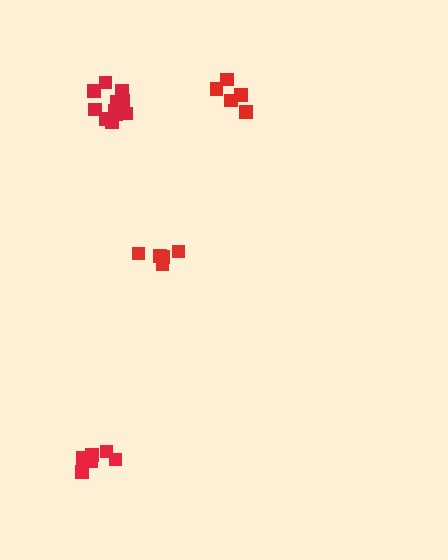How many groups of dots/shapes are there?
There are 4 groups.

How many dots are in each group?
Group 1: 6 dots, Group 2: 5 dots, Group 3: 11 dots, Group 4: 5 dots (27 total).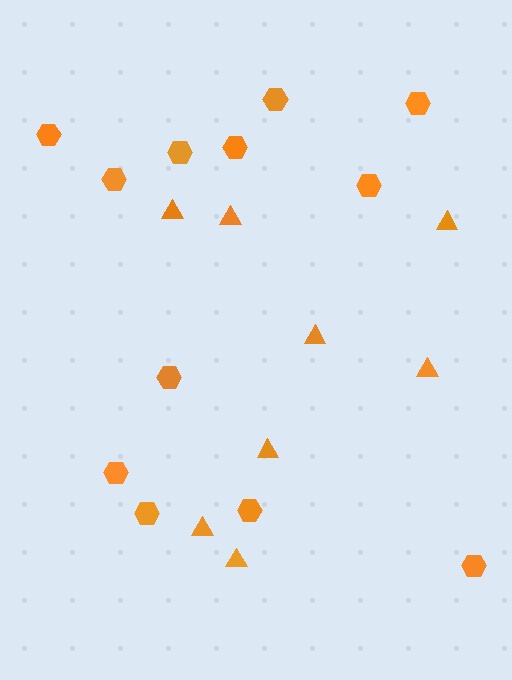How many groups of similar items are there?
There are 2 groups: one group of hexagons (12) and one group of triangles (8).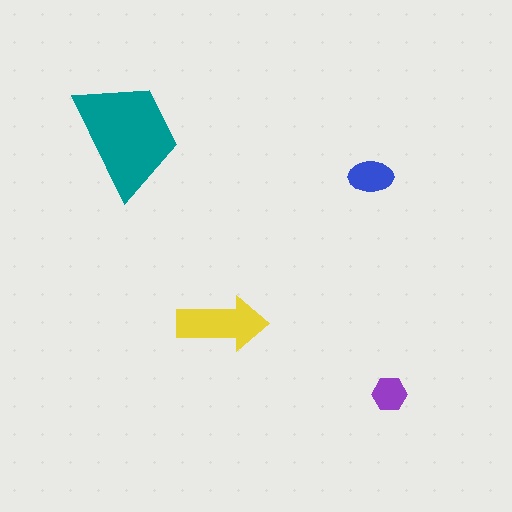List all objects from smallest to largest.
The purple hexagon, the blue ellipse, the yellow arrow, the teal trapezoid.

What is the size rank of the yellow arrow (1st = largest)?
2nd.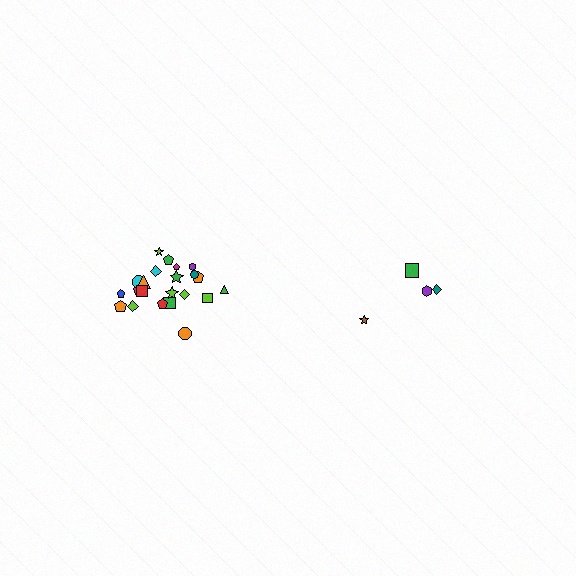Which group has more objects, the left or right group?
The left group.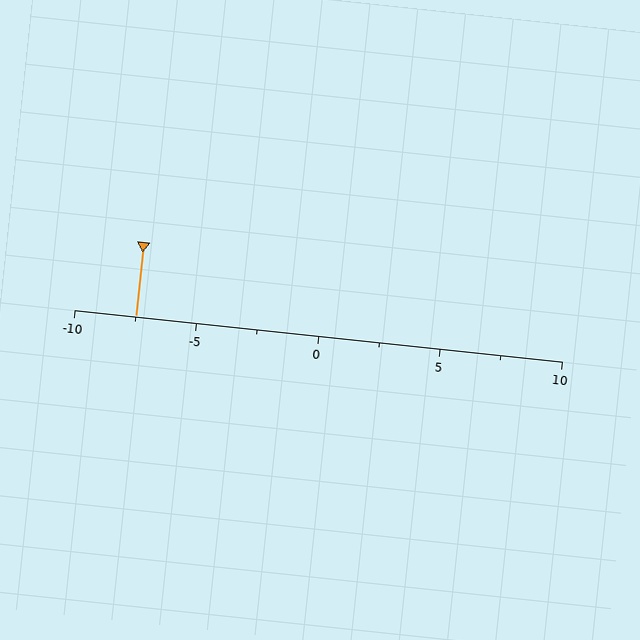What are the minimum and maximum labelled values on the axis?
The axis runs from -10 to 10.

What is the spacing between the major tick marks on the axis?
The major ticks are spaced 5 apart.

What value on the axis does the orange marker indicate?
The marker indicates approximately -7.5.